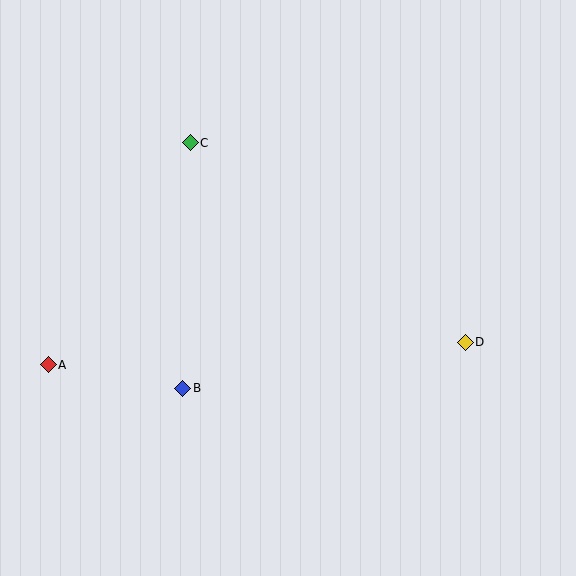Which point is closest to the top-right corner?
Point D is closest to the top-right corner.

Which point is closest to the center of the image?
Point B at (183, 388) is closest to the center.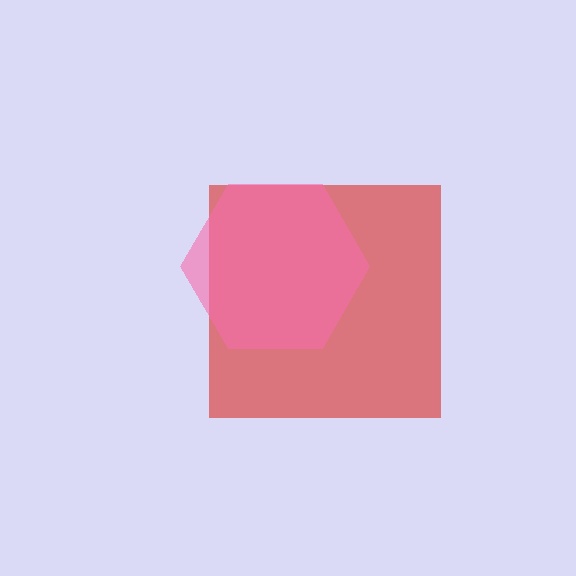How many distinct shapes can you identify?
There are 2 distinct shapes: a red square, a pink hexagon.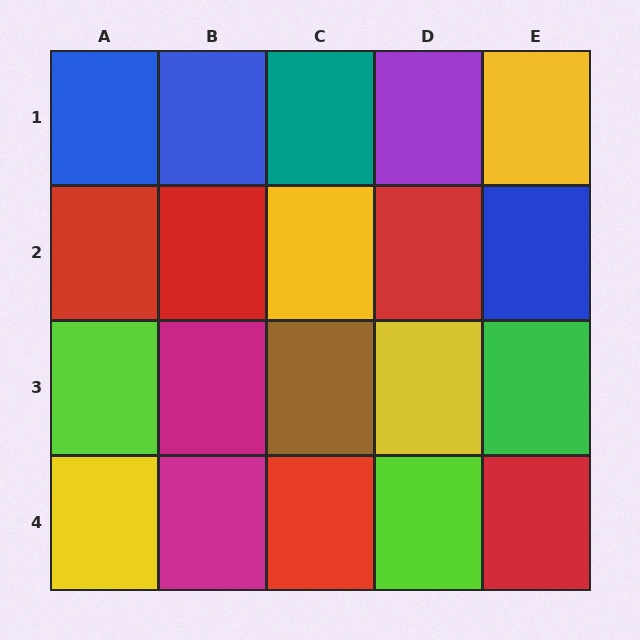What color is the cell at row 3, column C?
Brown.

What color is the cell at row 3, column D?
Yellow.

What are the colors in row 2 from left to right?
Red, red, yellow, red, blue.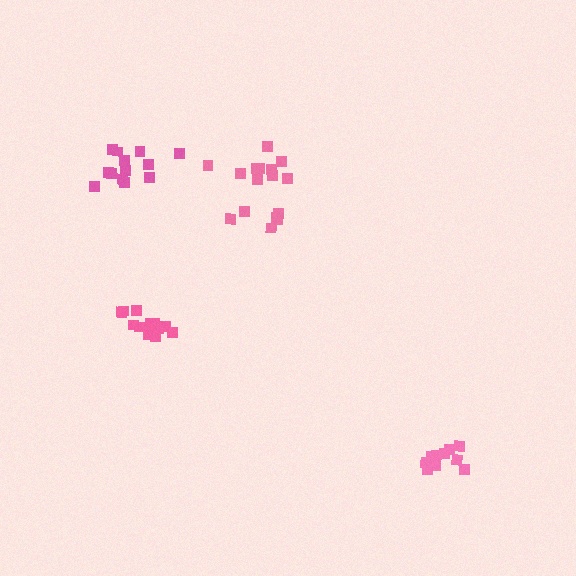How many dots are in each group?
Group 1: 13 dots, Group 2: 11 dots, Group 3: 13 dots, Group 4: 16 dots (53 total).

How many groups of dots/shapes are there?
There are 4 groups.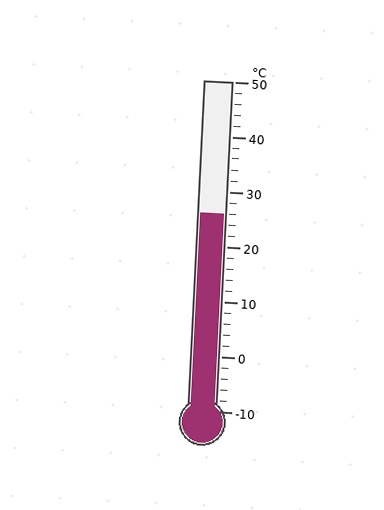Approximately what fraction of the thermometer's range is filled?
The thermometer is filled to approximately 60% of its range.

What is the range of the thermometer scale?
The thermometer scale ranges from -10°C to 50°C.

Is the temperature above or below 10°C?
The temperature is above 10°C.